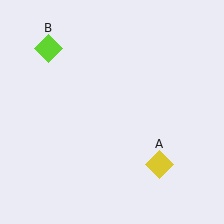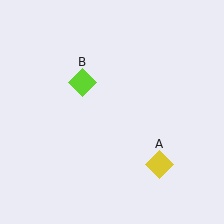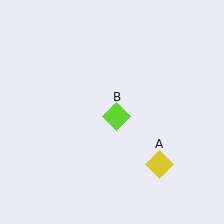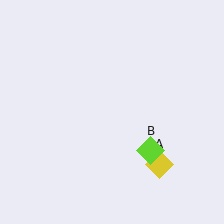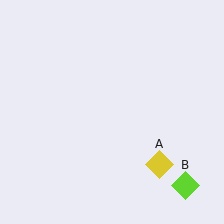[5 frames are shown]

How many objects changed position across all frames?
1 object changed position: lime diamond (object B).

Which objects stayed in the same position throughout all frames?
Yellow diamond (object A) remained stationary.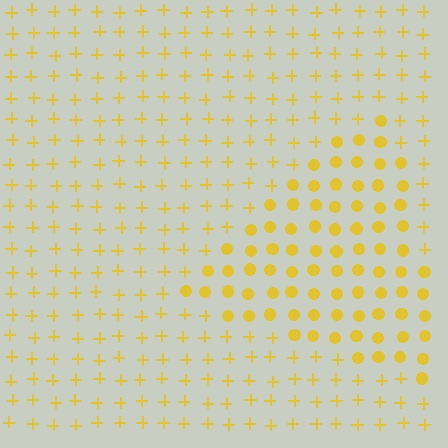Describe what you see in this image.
The image is filled with small yellow elements arranged in a uniform grid. A triangle-shaped region contains circles, while the surrounding area contains plus signs. The boundary is defined purely by the change in element shape.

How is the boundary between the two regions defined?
The boundary is defined by a change in element shape: circles inside vs. plus signs outside. All elements share the same color and spacing.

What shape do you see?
I see a triangle.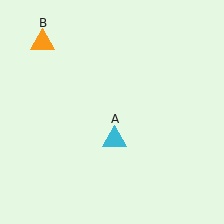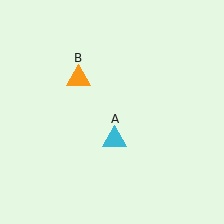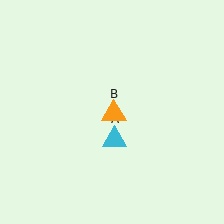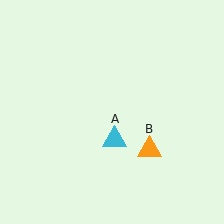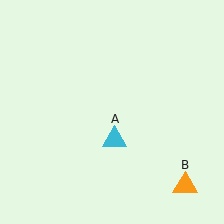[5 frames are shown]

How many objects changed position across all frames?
1 object changed position: orange triangle (object B).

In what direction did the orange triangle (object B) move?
The orange triangle (object B) moved down and to the right.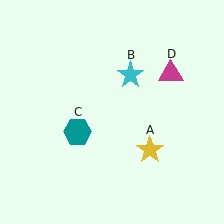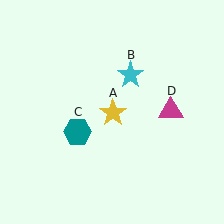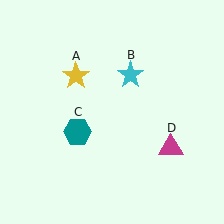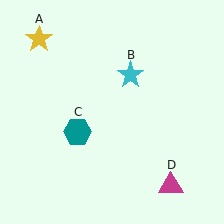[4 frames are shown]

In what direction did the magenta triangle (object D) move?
The magenta triangle (object D) moved down.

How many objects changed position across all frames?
2 objects changed position: yellow star (object A), magenta triangle (object D).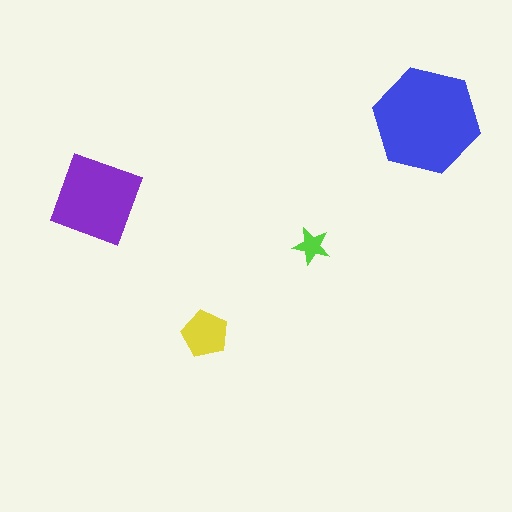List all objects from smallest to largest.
The lime star, the yellow pentagon, the purple diamond, the blue hexagon.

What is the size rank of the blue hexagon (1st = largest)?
1st.